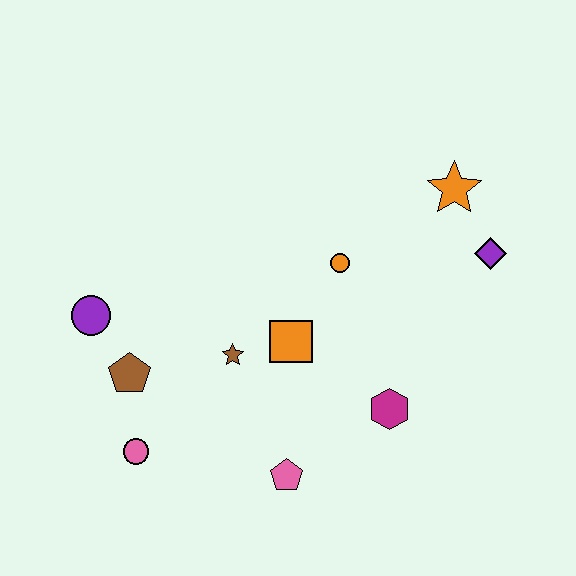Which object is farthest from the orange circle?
The pink circle is farthest from the orange circle.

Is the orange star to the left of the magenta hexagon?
No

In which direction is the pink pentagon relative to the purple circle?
The pink pentagon is to the right of the purple circle.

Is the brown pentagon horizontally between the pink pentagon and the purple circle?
Yes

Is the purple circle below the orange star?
Yes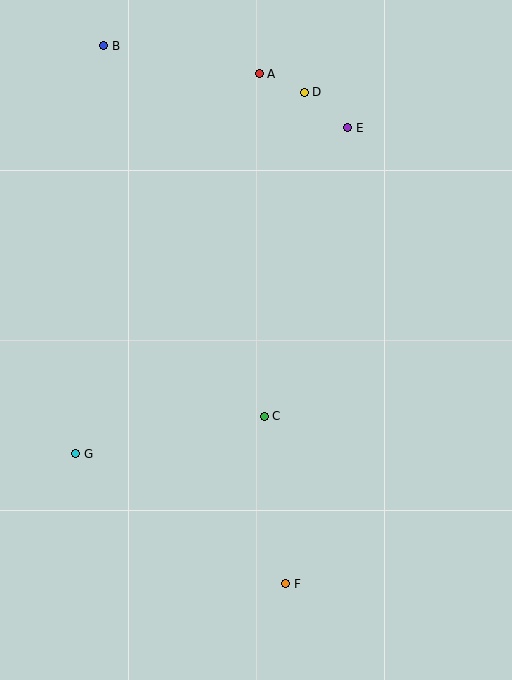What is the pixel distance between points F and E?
The distance between F and E is 460 pixels.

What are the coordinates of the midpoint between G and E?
The midpoint between G and E is at (212, 291).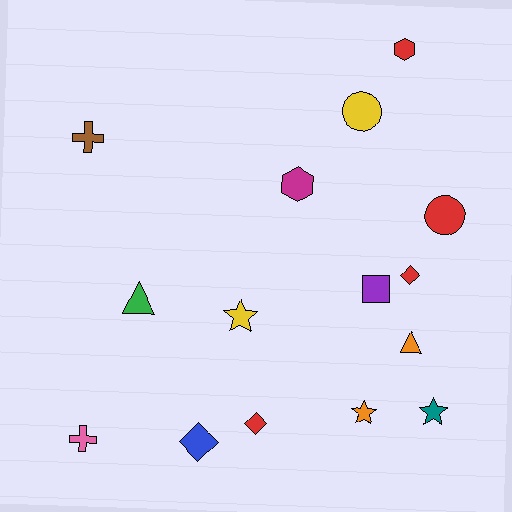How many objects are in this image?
There are 15 objects.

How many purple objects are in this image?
There is 1 purple object.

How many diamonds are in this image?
There are 3 diamonds.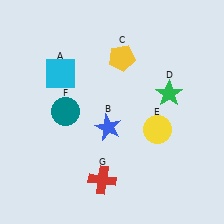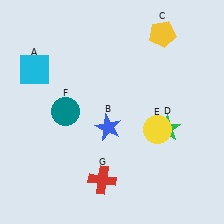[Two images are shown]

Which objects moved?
The objects that moved are: the cyan square (A), the yellow pentagon (C), the green star (D).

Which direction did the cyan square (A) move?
The cyan square (A) moved left.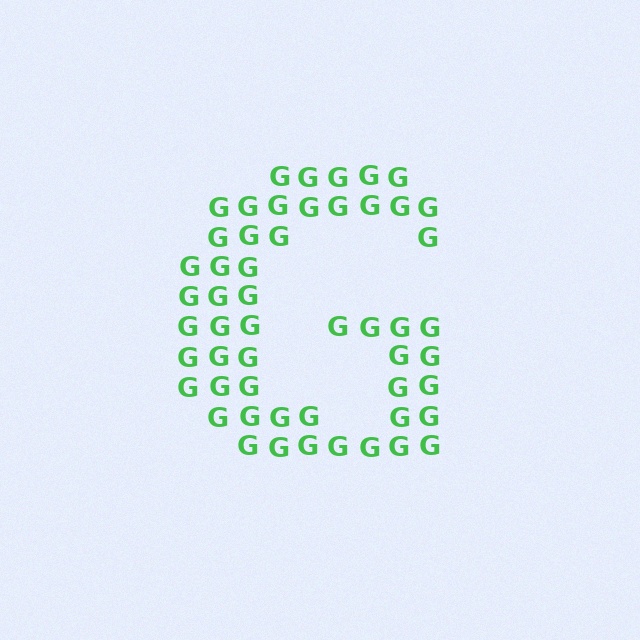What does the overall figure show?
The overall figure shows the letter G.